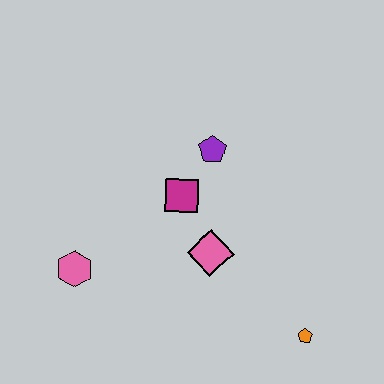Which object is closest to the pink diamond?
The magenta square is closest to the pink diamond.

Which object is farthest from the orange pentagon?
The pink hexagon is farthest from the orange pentagon.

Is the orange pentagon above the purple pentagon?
No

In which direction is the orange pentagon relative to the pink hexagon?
The orange pentagon is to the right of the pink hexagon.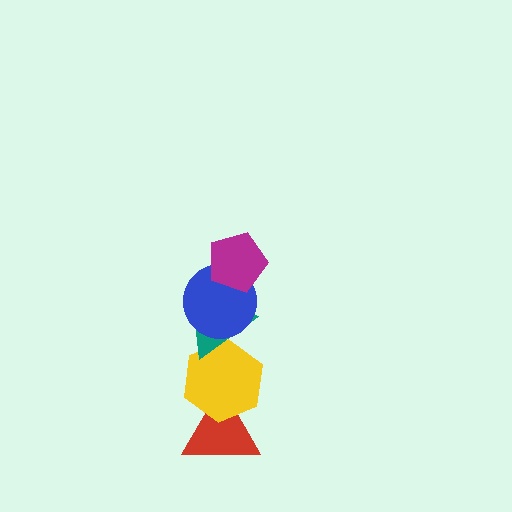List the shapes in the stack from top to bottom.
From top to bottom: the magenta pentagon, the blue circle, the teal triangle, the yellow hexagon, the red triangle.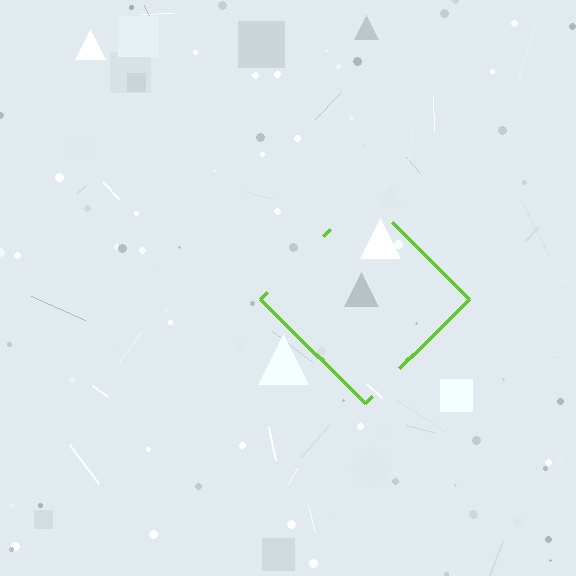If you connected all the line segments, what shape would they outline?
They would outline a diamond.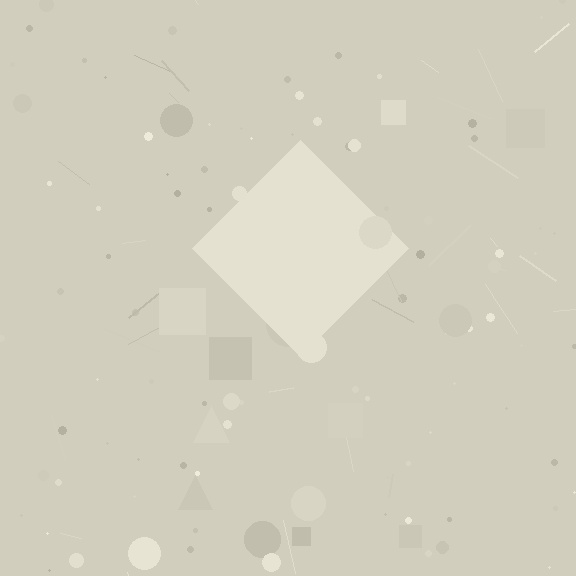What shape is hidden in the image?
A diamond is hidden in the image.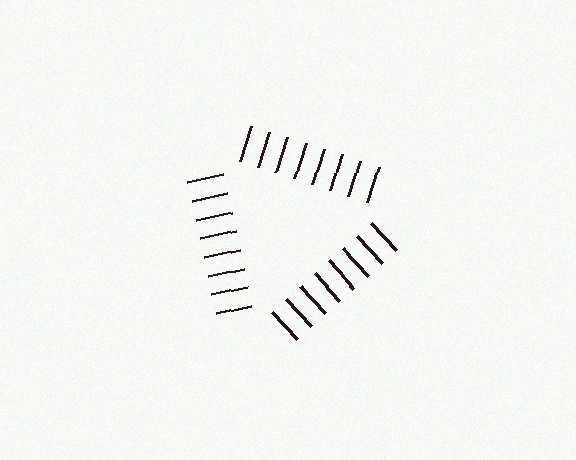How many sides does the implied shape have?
3 sides — the line-ends trace a triangle.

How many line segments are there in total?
24 — 8 along each of the 3 edges.